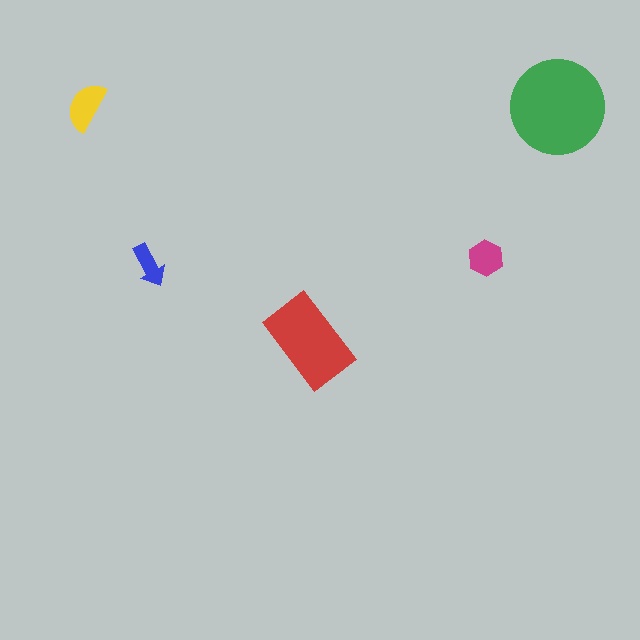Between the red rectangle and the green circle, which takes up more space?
The green circle.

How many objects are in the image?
There are 5 objects in the image.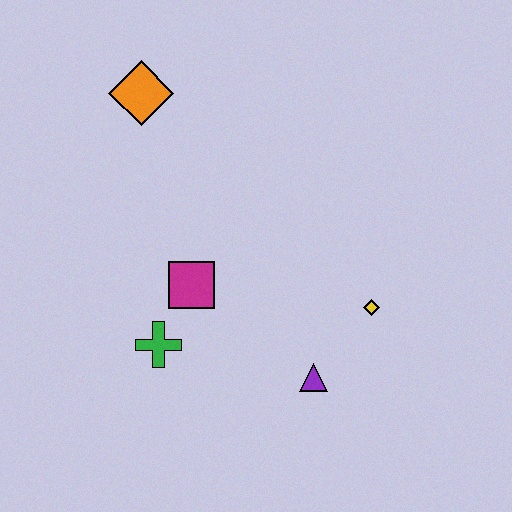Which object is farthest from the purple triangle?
The orange diamond is farthest from the purple triangle.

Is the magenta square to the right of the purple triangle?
No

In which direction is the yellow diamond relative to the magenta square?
The yellow diamond is to the right of the magenta square.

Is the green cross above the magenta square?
No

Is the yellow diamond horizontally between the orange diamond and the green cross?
No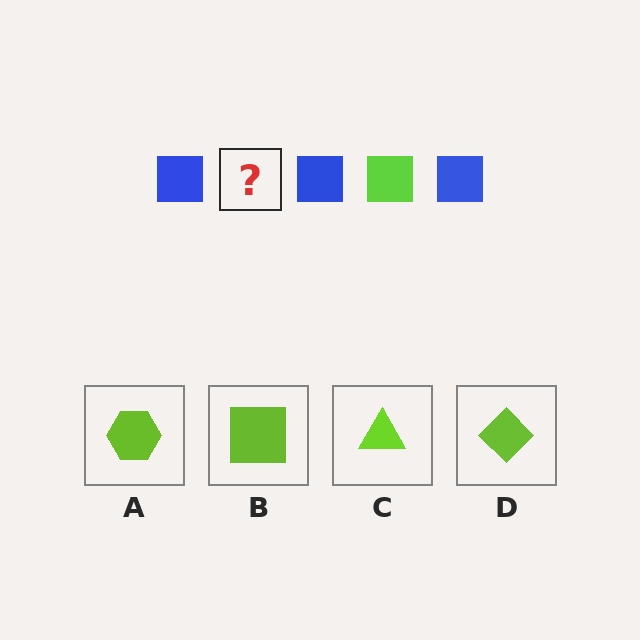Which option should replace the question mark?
Option B.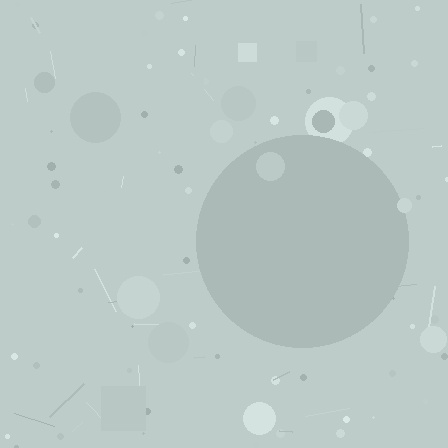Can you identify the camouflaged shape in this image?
The camouflaged shape is a circle.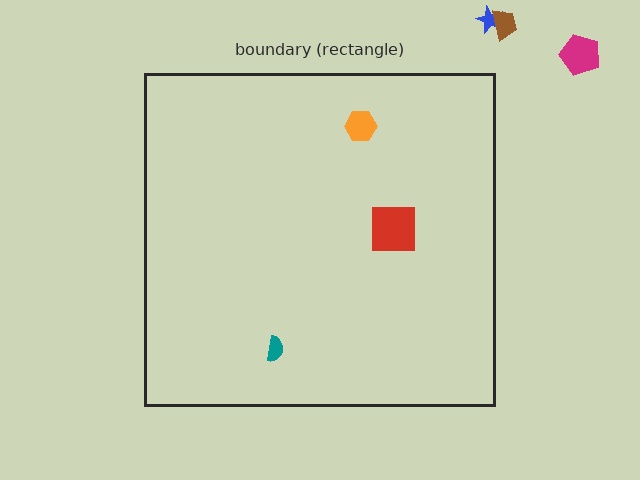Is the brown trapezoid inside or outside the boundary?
Outside.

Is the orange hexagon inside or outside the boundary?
Inside.